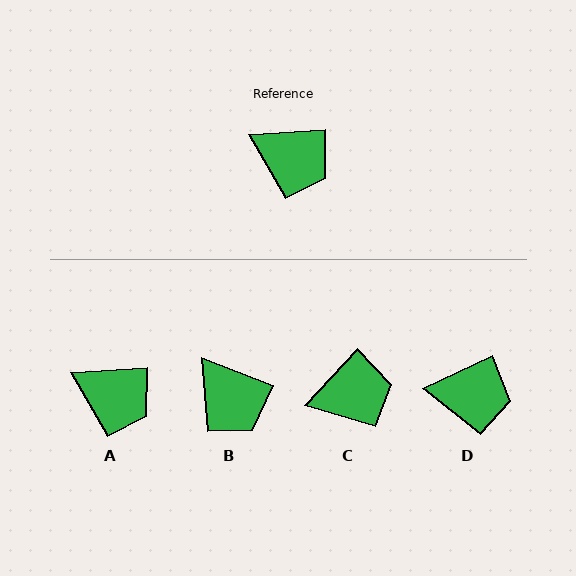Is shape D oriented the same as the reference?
No, it is off by about 22 degrees.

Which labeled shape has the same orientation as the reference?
A.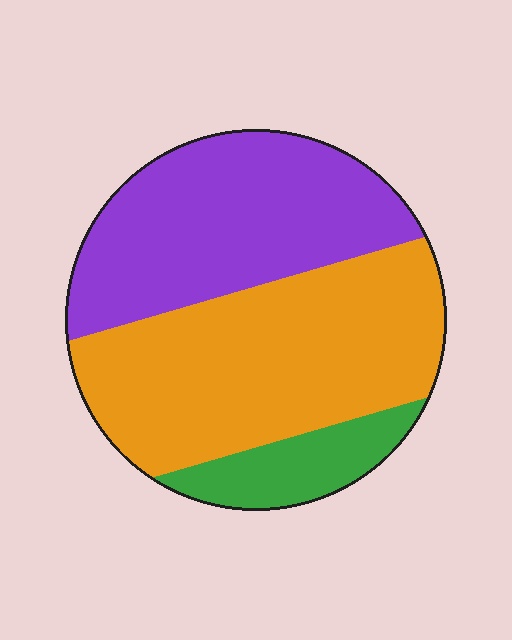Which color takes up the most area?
Orange, at roughly 50%.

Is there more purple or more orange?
Orange.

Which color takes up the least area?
Green, at roughly 10%.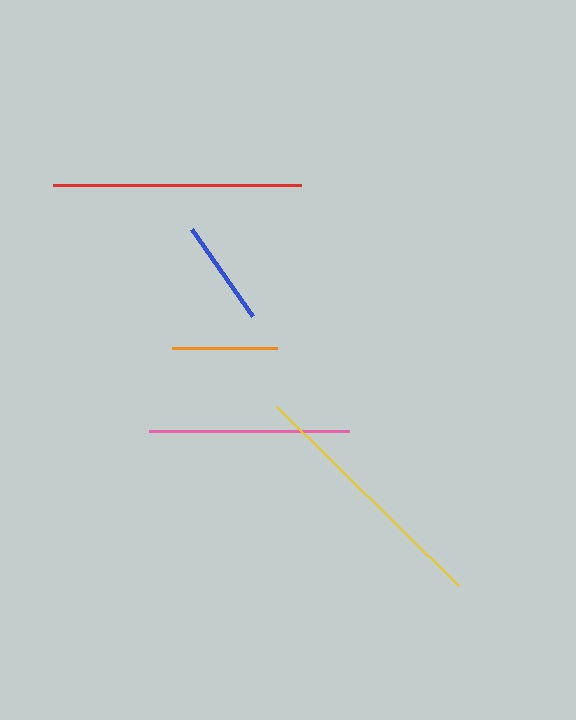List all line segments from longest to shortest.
From longest to shortest: yellow, red, pink, blue, orange.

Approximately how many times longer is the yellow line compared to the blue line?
The yellow line is approximately 2.4 times the length of the blue line.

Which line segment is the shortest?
The orange line is the shortest at approximately 105 pixels.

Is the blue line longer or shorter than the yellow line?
The yellow line is longer than the blue line.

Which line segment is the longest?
The yellow line is the longest at approximately 254 pixels.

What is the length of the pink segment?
The pink segment is approximately 200 pixels long.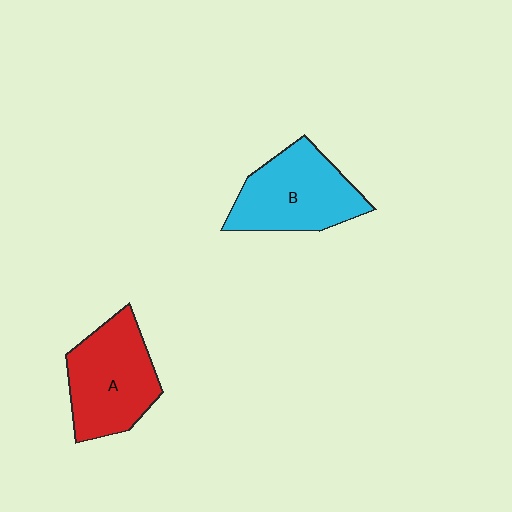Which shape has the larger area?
Shape B (cyan).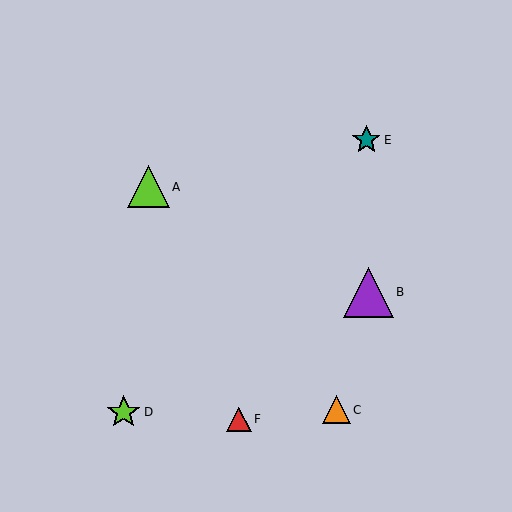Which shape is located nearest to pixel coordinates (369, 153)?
The teal star (labeled E) at (366, 140) is nearest to that location.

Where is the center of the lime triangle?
The center of the lime triangle is at (148, 187).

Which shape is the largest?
The purple triangle (labeled B) is the largest.